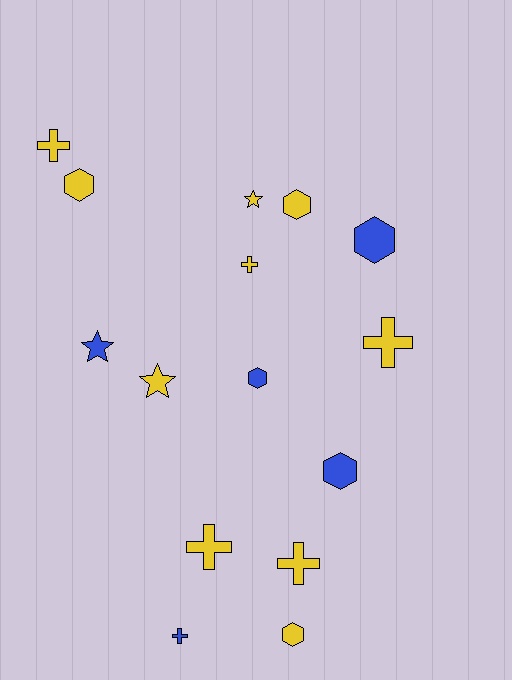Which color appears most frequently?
Yellow, with 10 objects.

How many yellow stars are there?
There are 2 yellow stars.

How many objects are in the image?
There are 15 objects.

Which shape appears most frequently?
Hexagon, with 6 objects.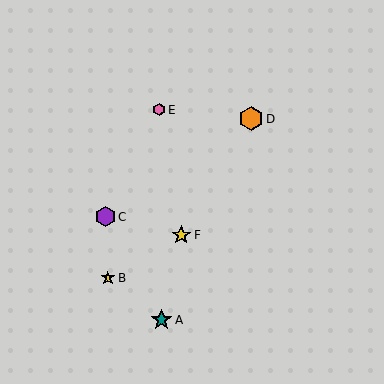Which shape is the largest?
The orange hexagon (labeled D) is the largest.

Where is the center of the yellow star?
The center of the yellow star is at (181, 235).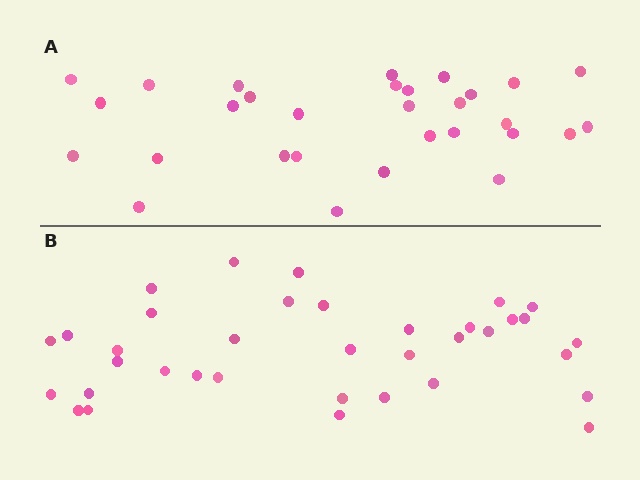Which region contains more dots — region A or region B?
Region B (the bottom region) has more dots.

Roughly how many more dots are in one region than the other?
Region B has about 6 more dots than region A.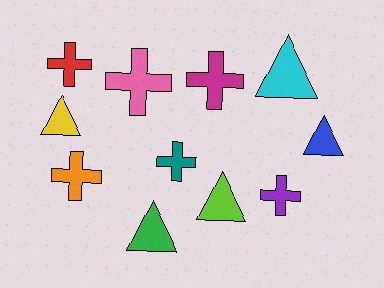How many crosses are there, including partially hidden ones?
There are 6 crosses.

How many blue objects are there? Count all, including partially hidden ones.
There is 1 blue object.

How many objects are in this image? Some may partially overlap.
There are 11 objects.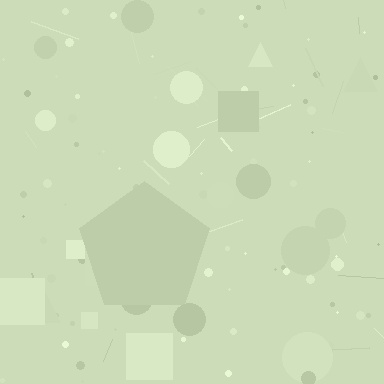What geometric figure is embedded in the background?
A pentagon is embedded in the background.